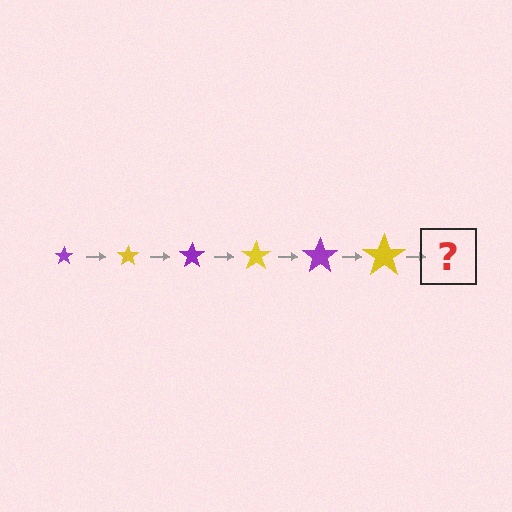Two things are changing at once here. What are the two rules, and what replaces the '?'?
The two rules are that the star grows larger each step and the color cycles through purple and yellow. The '?' should be a purple star, larger than the previous one.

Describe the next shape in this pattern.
It should be a purple star, larger than the previous one.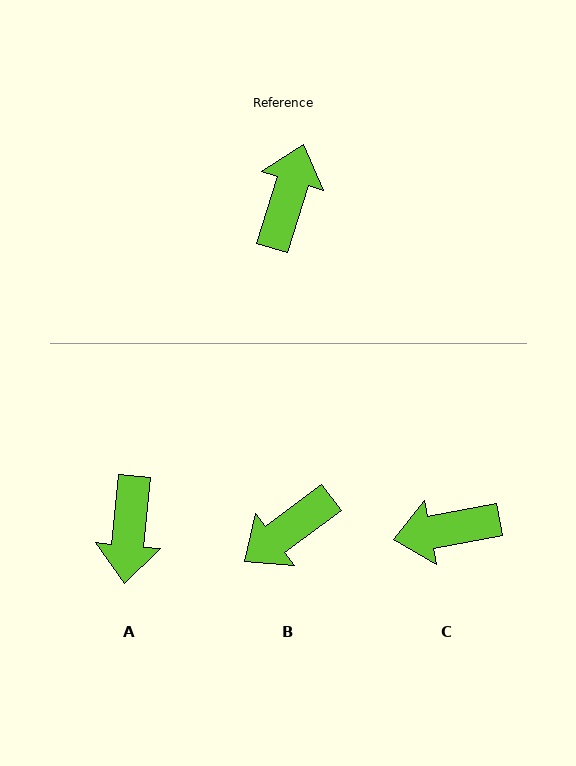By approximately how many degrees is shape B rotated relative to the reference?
Approximately 144 degrees counter-clockwise.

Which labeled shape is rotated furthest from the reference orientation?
A, about 168 degrees away.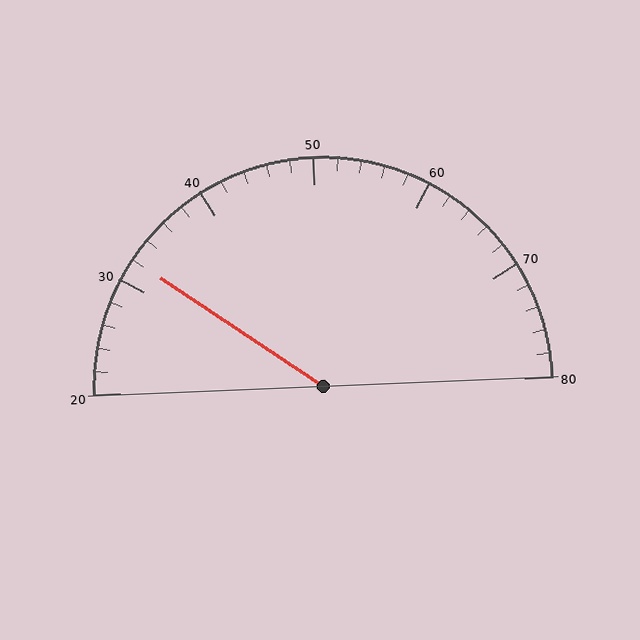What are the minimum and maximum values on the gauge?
The gauge ranges from 20 to 80.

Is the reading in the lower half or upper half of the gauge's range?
The reading is in the lower half of the range (20 to 80).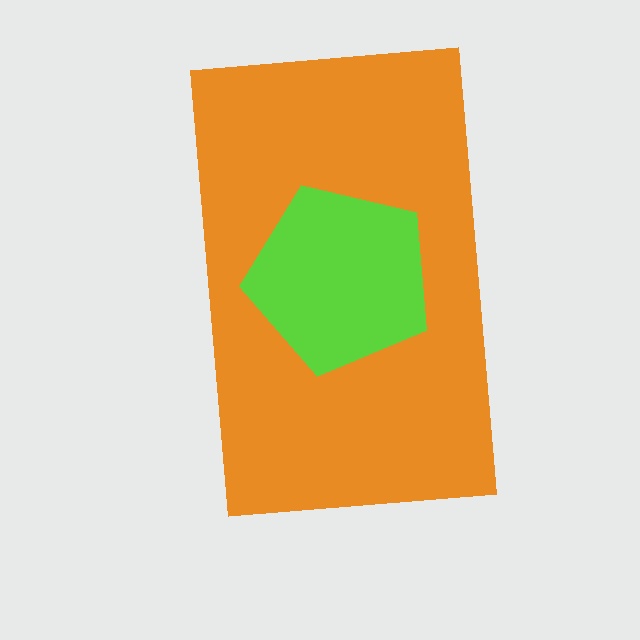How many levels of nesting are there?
2.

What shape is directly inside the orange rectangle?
The lime pentagon.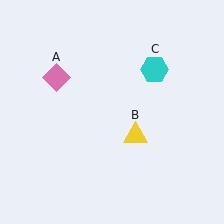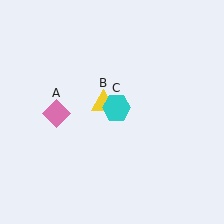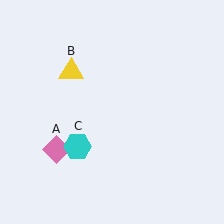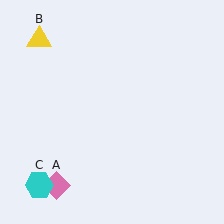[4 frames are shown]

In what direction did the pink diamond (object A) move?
The pink diamond (object A) moved down.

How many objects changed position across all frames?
3 objects changed position: pink diamond (object A), yellow triangle (object B), cyan hexagon (object C).